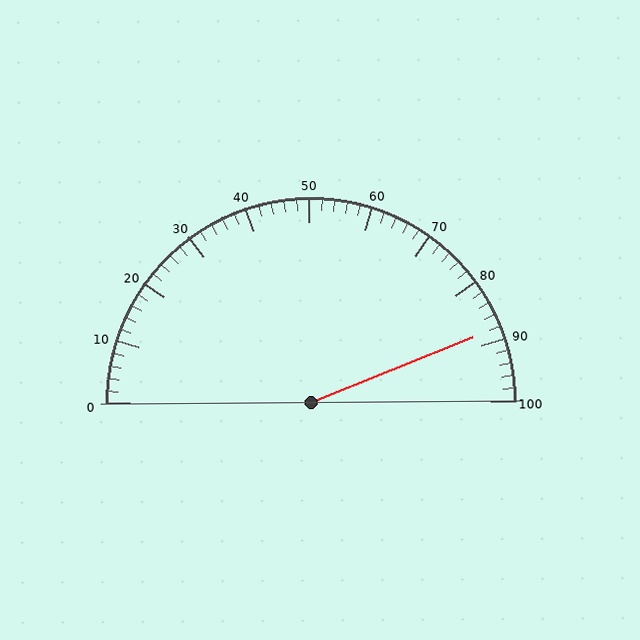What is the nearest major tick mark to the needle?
The nearest major tick mark is 90.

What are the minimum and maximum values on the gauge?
The gauge ranges from 0 to 100.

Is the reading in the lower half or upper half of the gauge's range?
The reading is in the upper half of the range (0 to 100).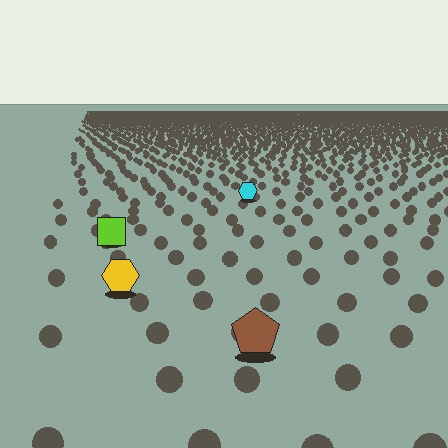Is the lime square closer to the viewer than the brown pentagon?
No. The brown pentagon is closer — you can tell from the texture gradient: the ground texture is coarser near it.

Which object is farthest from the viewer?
The cyan hexagon is farthest from the viewer. It appears smaller and the ground texture around it is denser.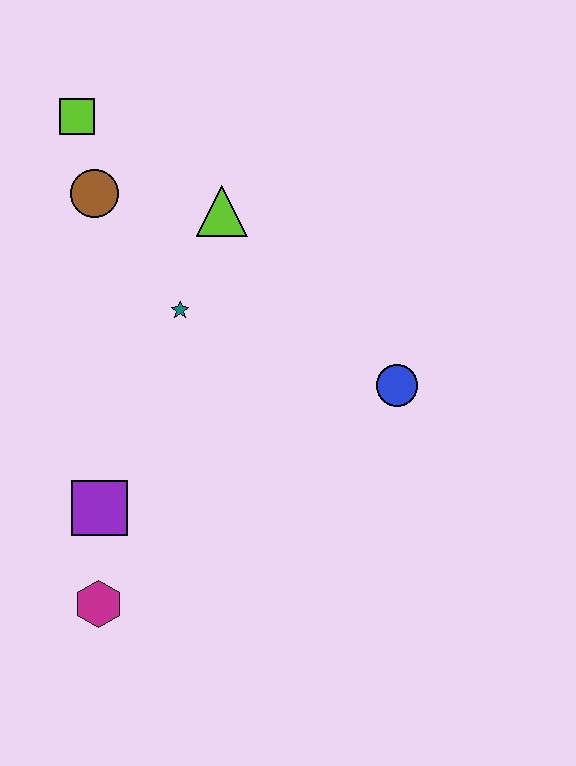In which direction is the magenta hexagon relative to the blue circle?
The magenta hexagon is to the left of the blue circle.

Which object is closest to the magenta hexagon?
The purple square is closest to the magenta hexagon.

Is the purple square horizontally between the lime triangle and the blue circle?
No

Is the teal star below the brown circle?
Yes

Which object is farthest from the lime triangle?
The magenta hexagon is farthest from the lime triangle.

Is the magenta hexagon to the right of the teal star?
No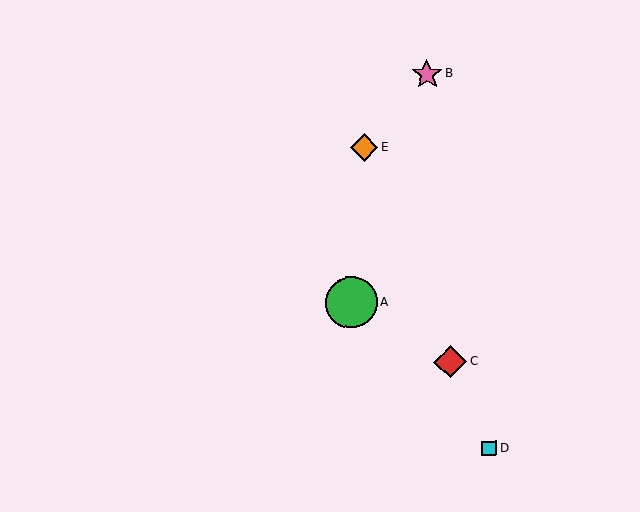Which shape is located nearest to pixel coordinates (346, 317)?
The green circle (labeled A) at (351, 303) is nearest to that location.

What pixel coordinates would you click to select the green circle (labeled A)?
Click at (351, 303) to select the green circle A.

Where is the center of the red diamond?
The center of the red diamond is at (450, 362).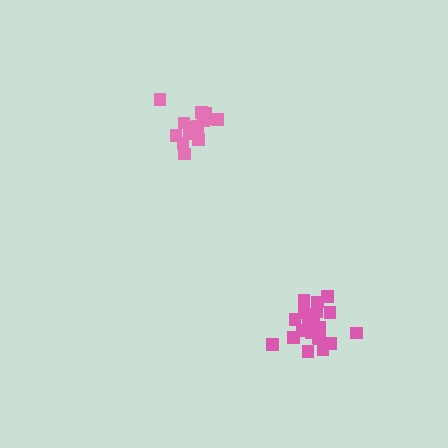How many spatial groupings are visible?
There are 2 spatial groupings.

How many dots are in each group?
Group 1: 15 dots, Group 2: 20 dots (35 total).